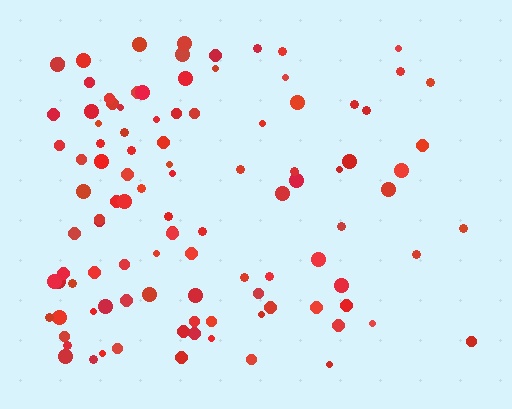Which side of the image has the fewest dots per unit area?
The right.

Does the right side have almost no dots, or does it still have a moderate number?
Still a moderate number, just noticeably fewer than the left.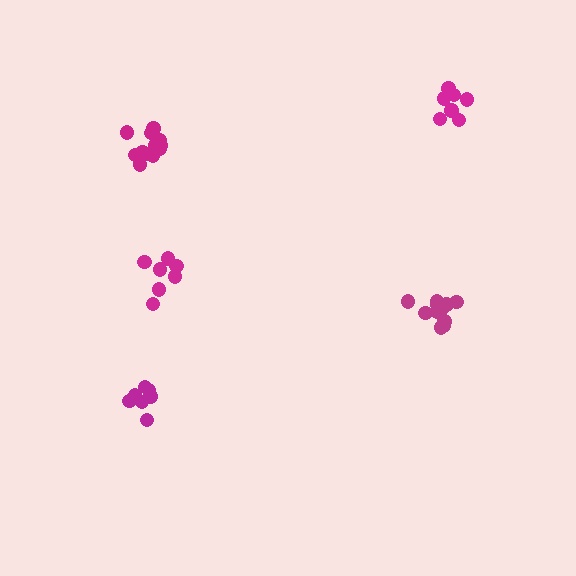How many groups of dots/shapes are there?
There are 5 groups.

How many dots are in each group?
Group 1: 7 dots, Group 2: 13 dots, Group 3: 12 dots, Group 4: 7 dots, Group 5: 7 dots (46 total).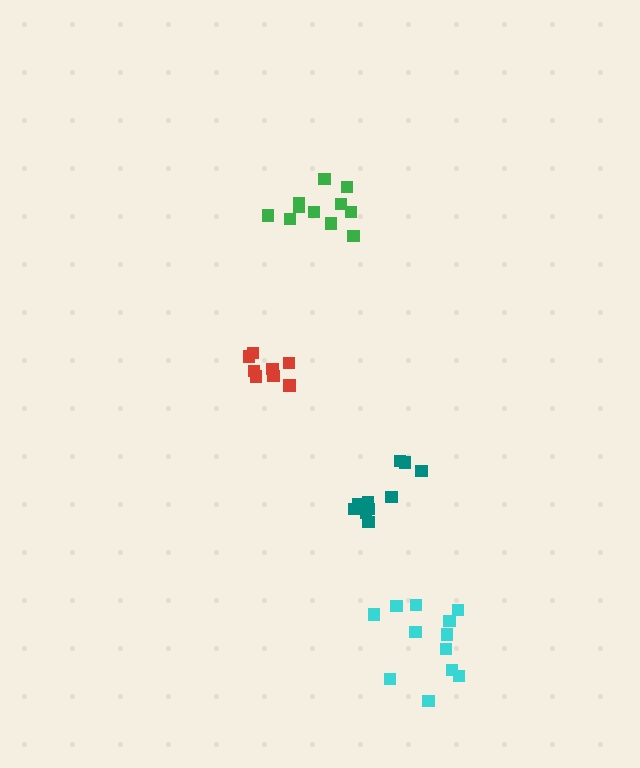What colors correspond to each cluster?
The clusters are colored: red, green, cyan, teal.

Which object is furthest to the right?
The cyan cluster is rightmost.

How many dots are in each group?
Group 1: 8 dots, Group 2: 11 dots, Group 3: 12 dots, Group 4: 10 dots (41 total).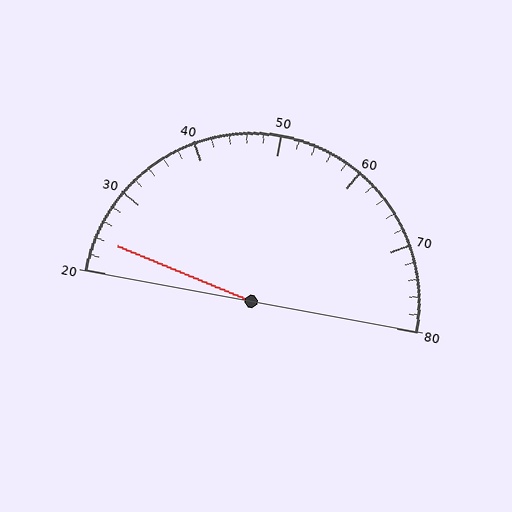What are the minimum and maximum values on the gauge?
The gauge ranges from 20 to 80.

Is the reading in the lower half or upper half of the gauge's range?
The reading is in the lower half of the range (20 to 80).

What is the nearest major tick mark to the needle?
The nearest major tick mark is 20.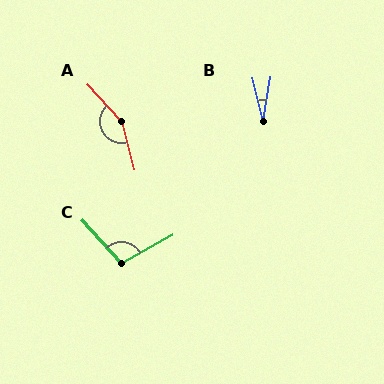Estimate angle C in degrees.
Approximately 104 degrees.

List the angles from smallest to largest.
B (23°), C (104°), A (152°).